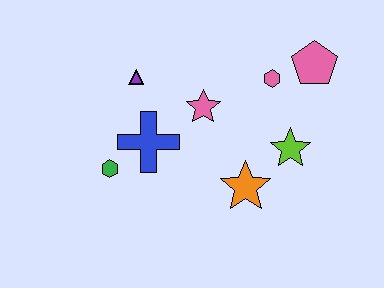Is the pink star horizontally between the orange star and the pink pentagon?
No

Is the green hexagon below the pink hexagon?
Yes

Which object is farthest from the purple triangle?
The pink pentagon is farthest from the purple triangle.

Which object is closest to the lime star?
The orange star is closest to the lime star.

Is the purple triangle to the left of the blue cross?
Yes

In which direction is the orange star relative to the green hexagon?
The orange star is to the right of the green hexagon.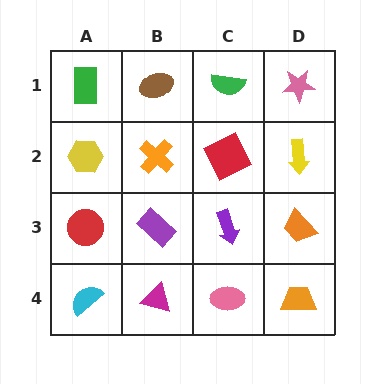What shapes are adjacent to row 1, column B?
An orange cross (row 2, column B), a green rectangle (row 1, column A), a green semicircle (row 1, column C).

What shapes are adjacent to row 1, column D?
A yellow arrow (row 2, column D), a green semicircle (row 1, column C).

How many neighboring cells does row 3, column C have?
4.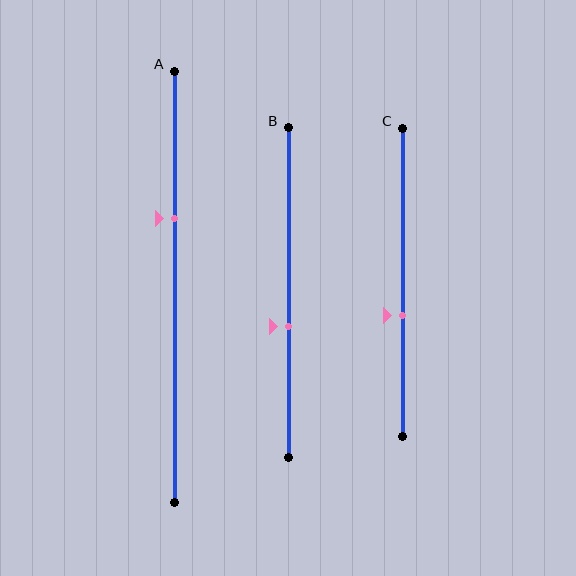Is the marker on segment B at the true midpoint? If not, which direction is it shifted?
No, the marker on segment B is shifted downward by about 10% of the segment length.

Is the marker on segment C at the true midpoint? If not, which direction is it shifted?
No, the marker on segment C is shifted downward by about 11% of the segment length.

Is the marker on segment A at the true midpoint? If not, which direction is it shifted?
No, the marker on segment A is shifted upward by about 16% of the segment length.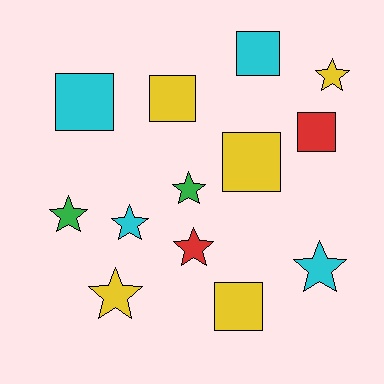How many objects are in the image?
There are 13 objects.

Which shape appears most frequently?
Star, with 7 objects.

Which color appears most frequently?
Yellow, with 5 objects.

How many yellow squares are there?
There are 3 yellow squares.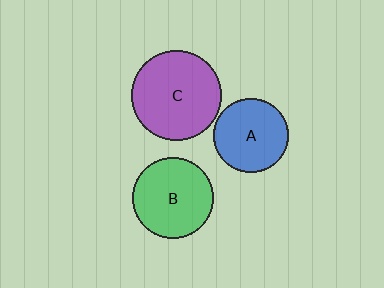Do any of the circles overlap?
No, none of the circles overlap.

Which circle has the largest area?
Circle C (purple).